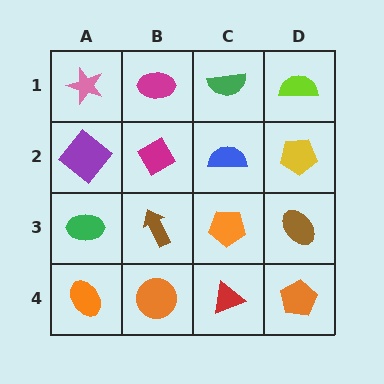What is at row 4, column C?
A red triangle.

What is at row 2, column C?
A blue semicircle.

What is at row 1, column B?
A magenta ellipse.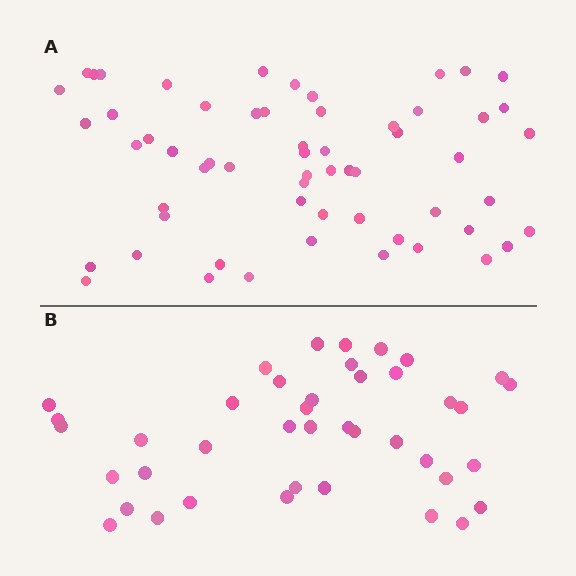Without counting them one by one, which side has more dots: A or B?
Region A (the top region) has more dots.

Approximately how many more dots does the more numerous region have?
Region A has approximately 20 more dots than region B.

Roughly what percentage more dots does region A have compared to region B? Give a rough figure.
About 45% more.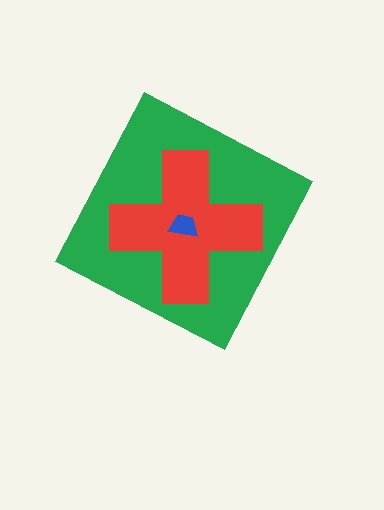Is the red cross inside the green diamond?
Yes.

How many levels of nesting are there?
3.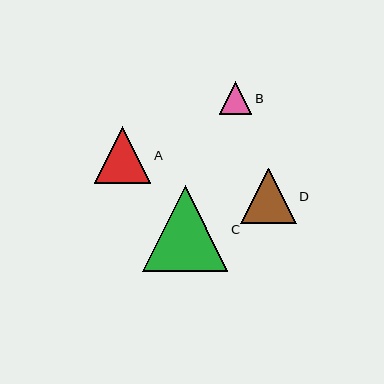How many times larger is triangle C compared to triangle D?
Triangle C is approximately 1.5 times the size of triangle D.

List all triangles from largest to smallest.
From largest to smallest: C, A, D, B.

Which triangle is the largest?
Triangle C is the largest with a size of approximately 86 pixels.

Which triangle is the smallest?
Triangle B is the smallest with a size of approximately 33 pixels.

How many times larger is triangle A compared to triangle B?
Triangle A is approximately 1.7 times the size of triangle B.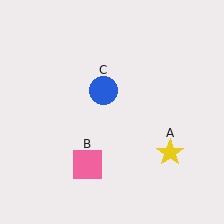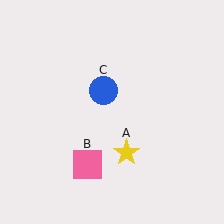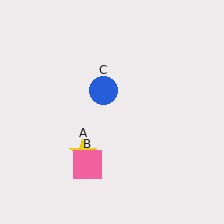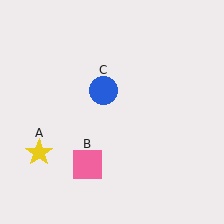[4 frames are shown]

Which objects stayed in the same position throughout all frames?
Pink square (object B) and blue circle (object C) remained stationary.